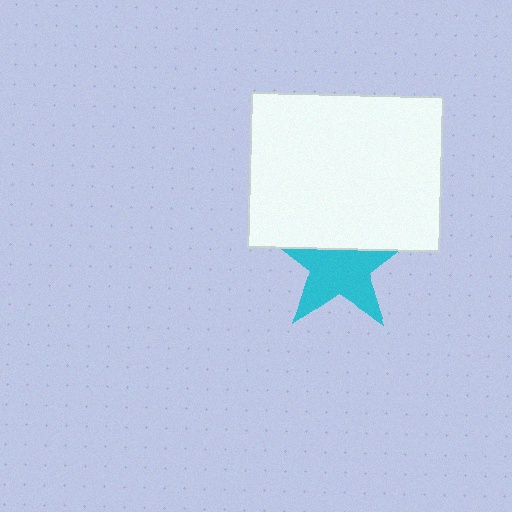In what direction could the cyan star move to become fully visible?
The cyan star could move down. That would shift it out from behind the white rectangle entirely.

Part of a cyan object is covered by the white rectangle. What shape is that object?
It is a star.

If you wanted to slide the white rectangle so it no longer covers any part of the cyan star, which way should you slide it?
Slide it up — that is the most direct way to separate the two shapes.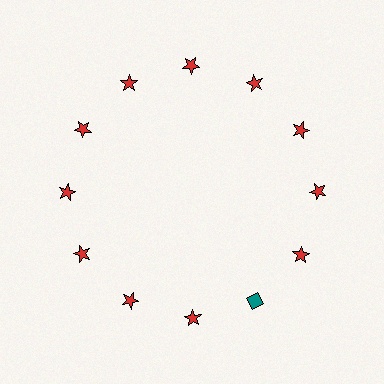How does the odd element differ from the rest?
It differs in both color (teal instead of red) and shape (diamond instead of star).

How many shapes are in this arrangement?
There are 12 shapes arranged in a ring pattern.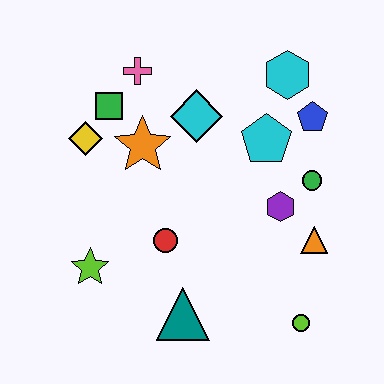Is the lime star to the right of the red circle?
No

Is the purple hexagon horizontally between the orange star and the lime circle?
Yes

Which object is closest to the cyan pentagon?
The blue pentagon is closest to the cyan pentagon.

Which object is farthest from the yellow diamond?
The lime circle is farthest from the yellow diamond.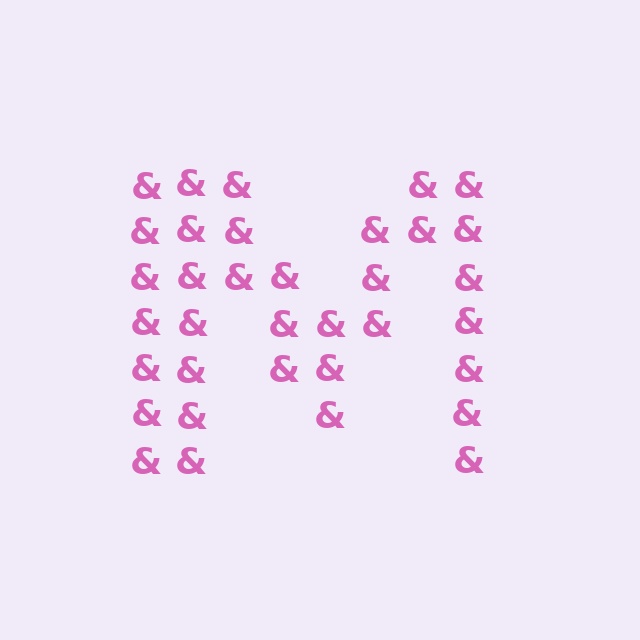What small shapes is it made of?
It is made of small ampersands.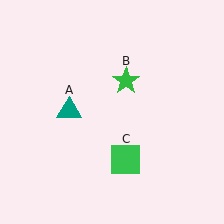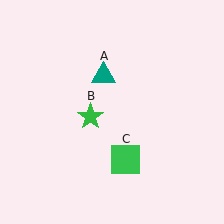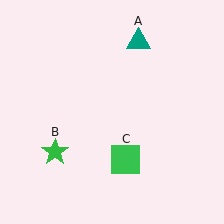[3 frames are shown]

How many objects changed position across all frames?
2 objects changed position: teal triangle (object A), green star (object B).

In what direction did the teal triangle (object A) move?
The teal triangle (object A) moved up and to the right.